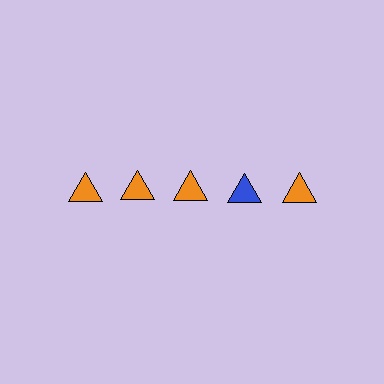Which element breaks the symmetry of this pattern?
The blue triangle in the top row, second from right column breaks the symmetry. All other shapes are orange triangles.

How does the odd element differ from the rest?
It has a different color: blue instead of orange.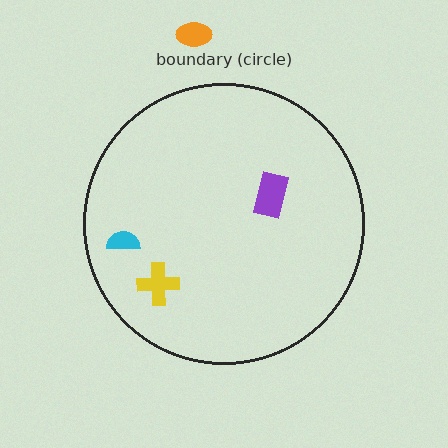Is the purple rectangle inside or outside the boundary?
Inside.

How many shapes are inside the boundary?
3 inside, 1 outside.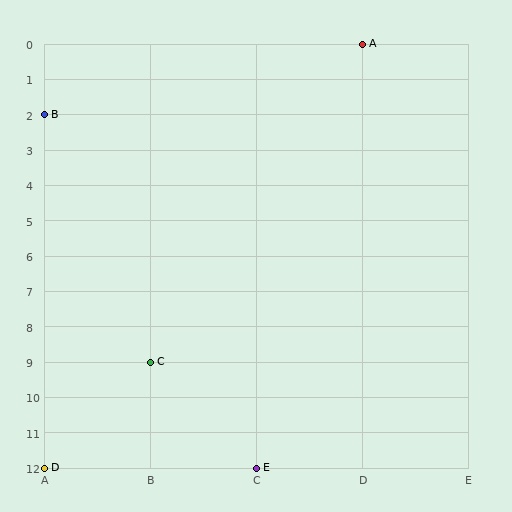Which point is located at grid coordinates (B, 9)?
Point C is at (B, 9).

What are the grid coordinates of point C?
Point C is at grid coordinates (B, 9).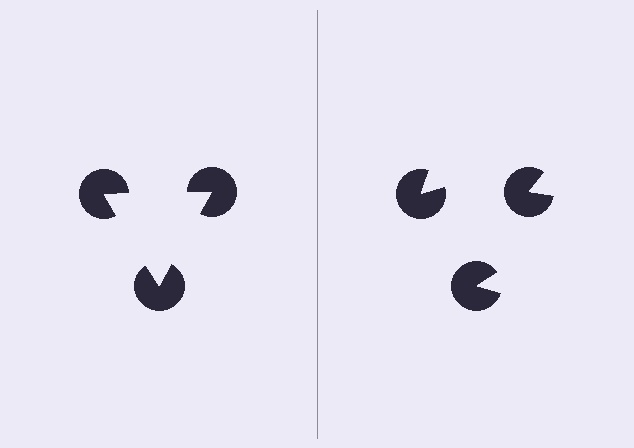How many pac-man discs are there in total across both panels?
6 — 3 on each side.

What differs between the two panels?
The pac-man discs are positioned identically on both sides; only the wedge orientations differ. On the left they align to a triangle; on the right they are misaligned.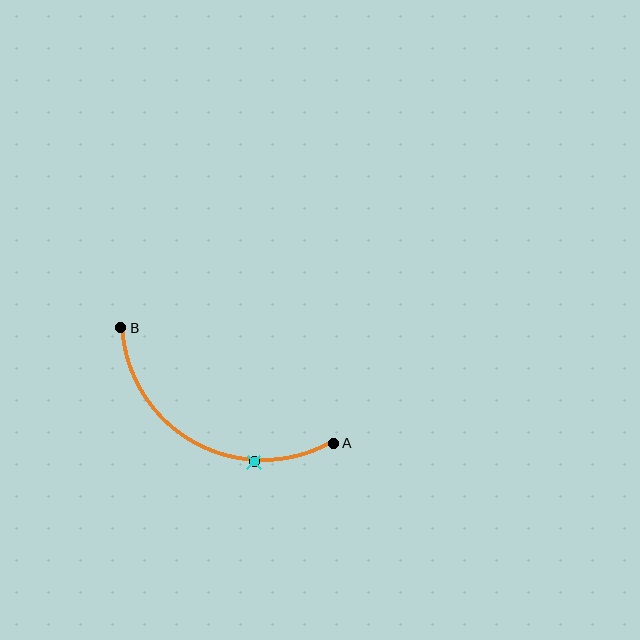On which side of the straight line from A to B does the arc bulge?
The arc bulges below the straight line connecting A and B.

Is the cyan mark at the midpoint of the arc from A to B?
No. The cyan mark lies on the arc but is closer to endpoint A. The arc midpoint would be at the point on the curve equidistant along the arc from both A and B.